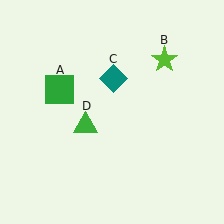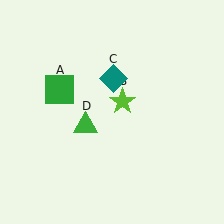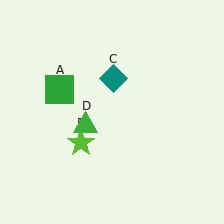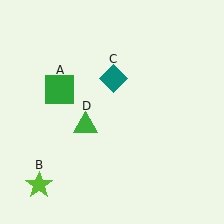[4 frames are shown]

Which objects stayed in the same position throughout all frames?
Green square (object A) and teal diamond (object C) and green triangle (object D) remained stationary.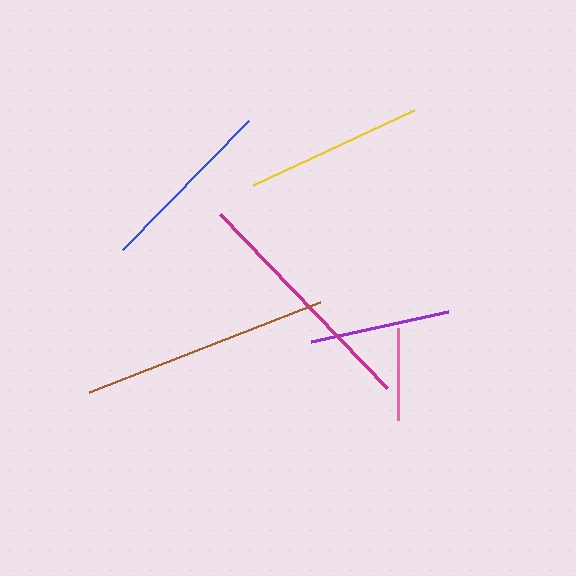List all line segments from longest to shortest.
From longest to shortest: brown, magenta, blue, yellow, purple, pink.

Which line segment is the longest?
The brown line is the longest at approximately 248 pixels.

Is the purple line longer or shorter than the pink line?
The purple line is longer than the pink line.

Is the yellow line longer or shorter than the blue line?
The blue line is longer than the yellow line.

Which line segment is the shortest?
The pink line is the shortest at approximately 92 pixels.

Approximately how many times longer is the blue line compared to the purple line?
The blue line is approximately 1.3 times the length of the purple line.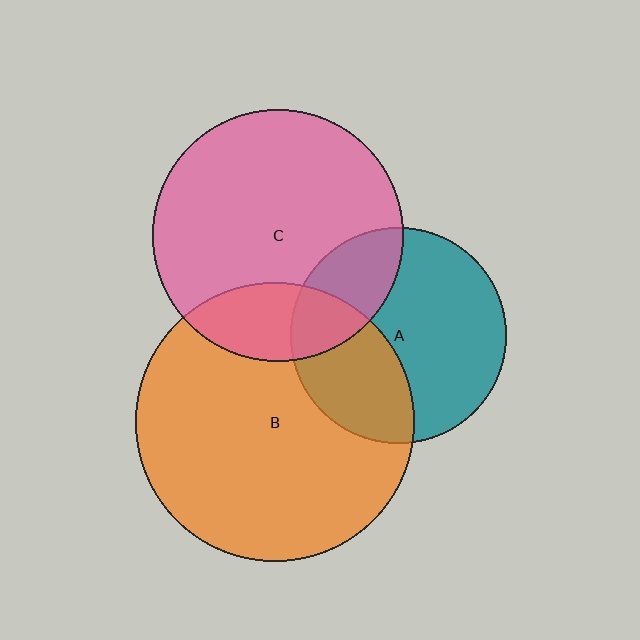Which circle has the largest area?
Circle B (orange).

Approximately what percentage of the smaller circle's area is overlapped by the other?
Approximately 25%.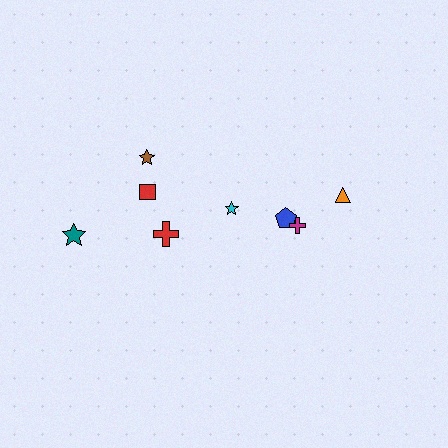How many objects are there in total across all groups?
There are 8 objects.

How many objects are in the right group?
There are 3 objects.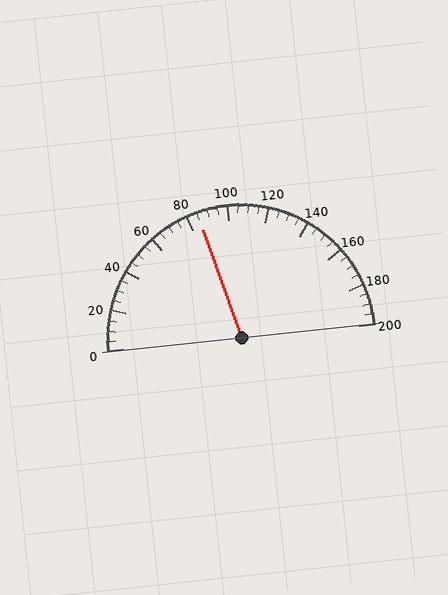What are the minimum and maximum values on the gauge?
The gauge ranges from 0 to 200.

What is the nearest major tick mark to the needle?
The nearest major tick mark is 80.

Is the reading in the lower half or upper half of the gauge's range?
The reading is in the lower half of the range (0 to 200).